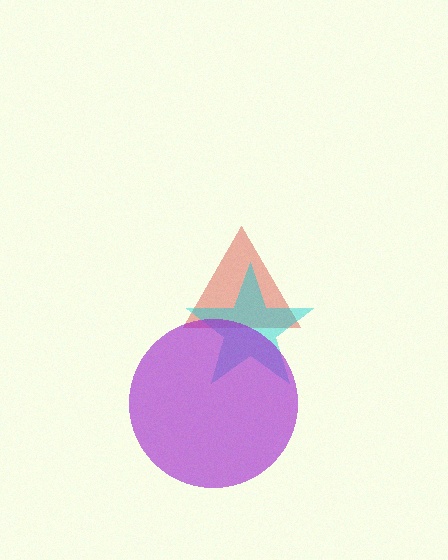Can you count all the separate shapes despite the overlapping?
Yes, there are 3 separate shapes.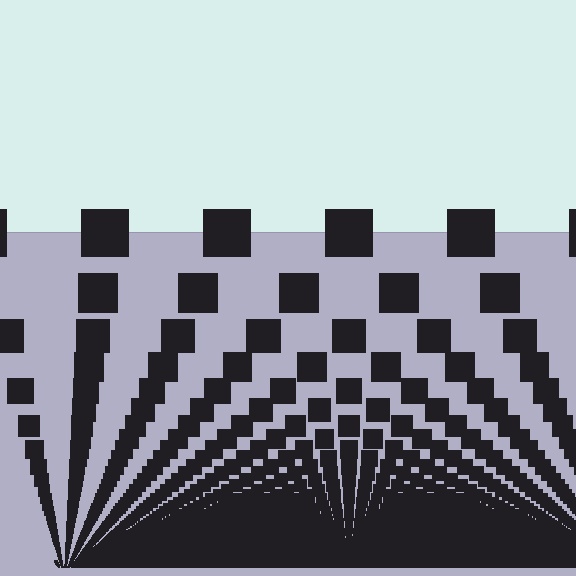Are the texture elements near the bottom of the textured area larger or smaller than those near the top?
Smaller. The gradient is inverted — elements near the bottom are smaller and denser.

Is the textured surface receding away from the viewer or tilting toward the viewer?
The surface appears to tilt toward the viewer. Texture elements get larger and sparser toward the top.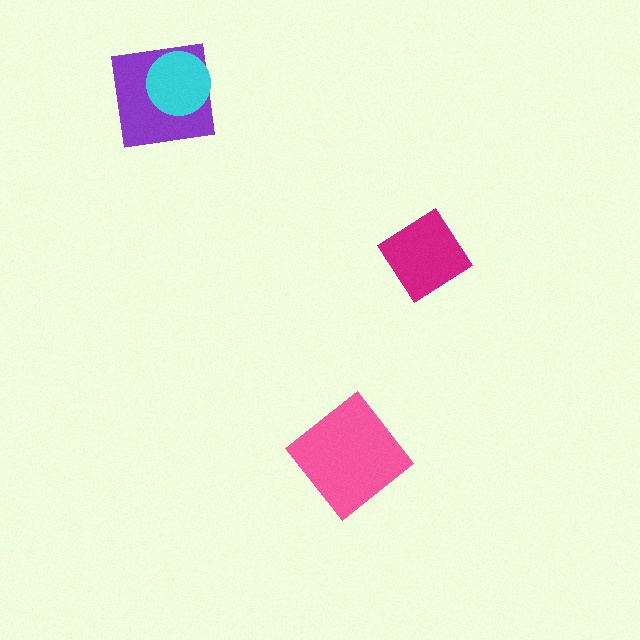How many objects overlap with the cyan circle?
1 object overlaps with the cyan circle.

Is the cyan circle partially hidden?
No, no other shape covers it.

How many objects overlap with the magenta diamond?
0 objects overlap with the magenta diamond.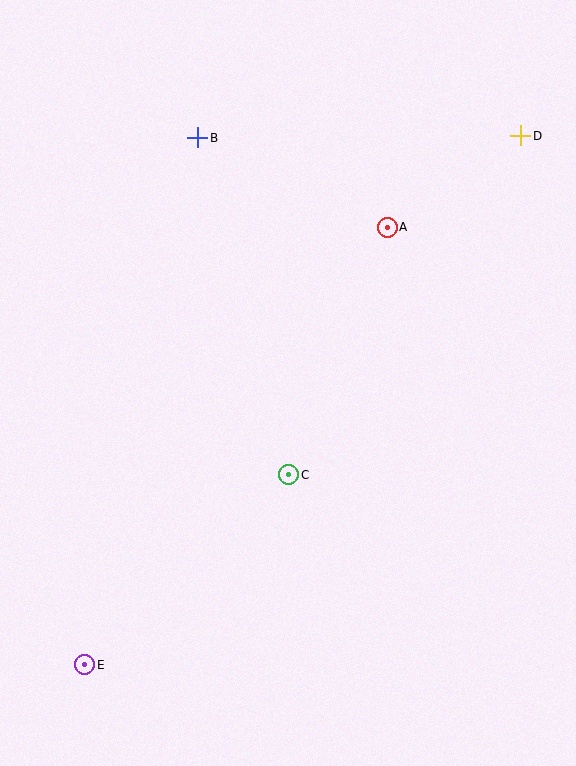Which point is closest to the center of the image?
Point C at (289, 475) is closest to the center.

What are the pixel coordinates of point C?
Point C is at (289, 475).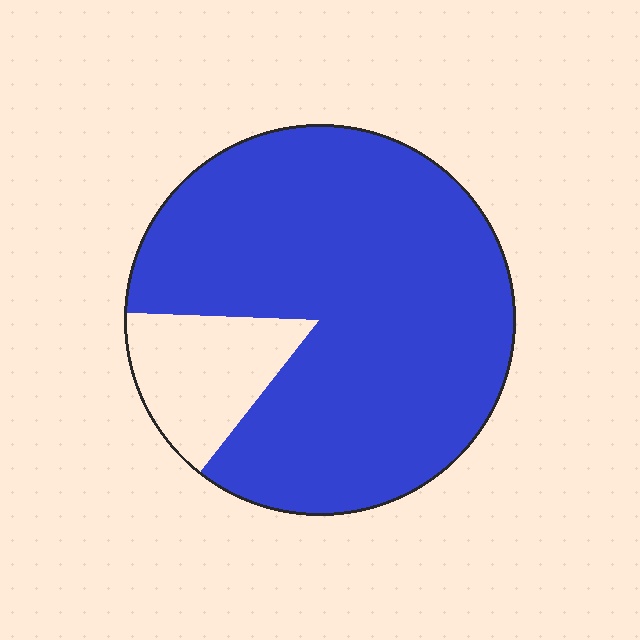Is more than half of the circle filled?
Yes.